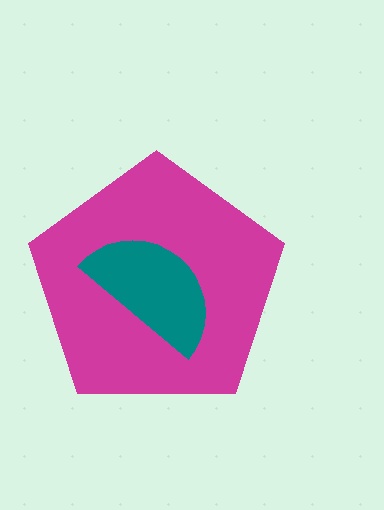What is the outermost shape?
The magenta pentagon.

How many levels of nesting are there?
2.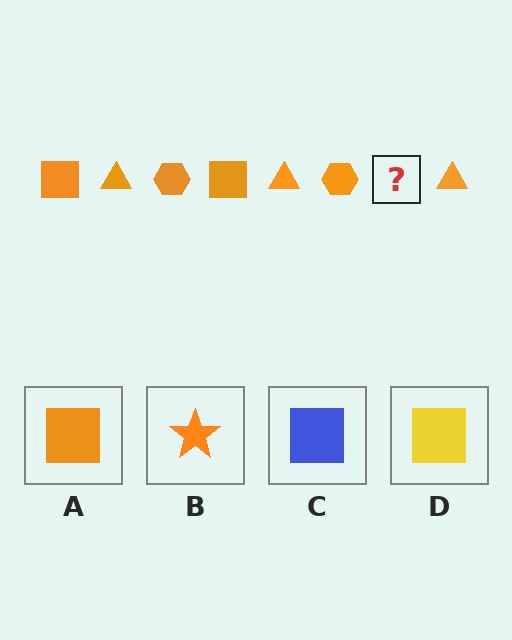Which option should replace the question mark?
Option A.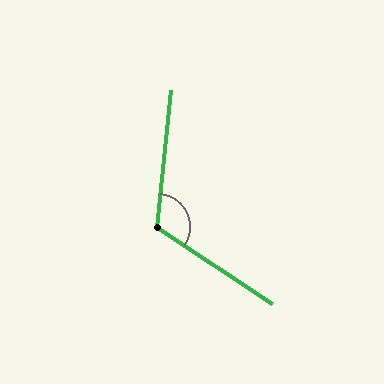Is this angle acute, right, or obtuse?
It is obtuse.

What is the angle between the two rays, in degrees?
Approximately 118 degrees.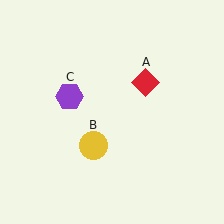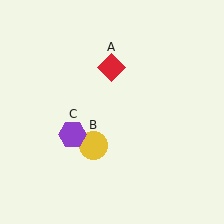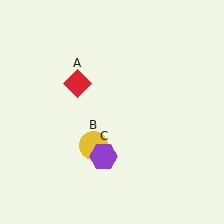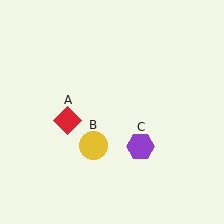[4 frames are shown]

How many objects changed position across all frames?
2 objects changed position: red diamond (object A), purple hexagon (object C).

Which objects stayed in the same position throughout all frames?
Yellow circle (object B) remained stationary.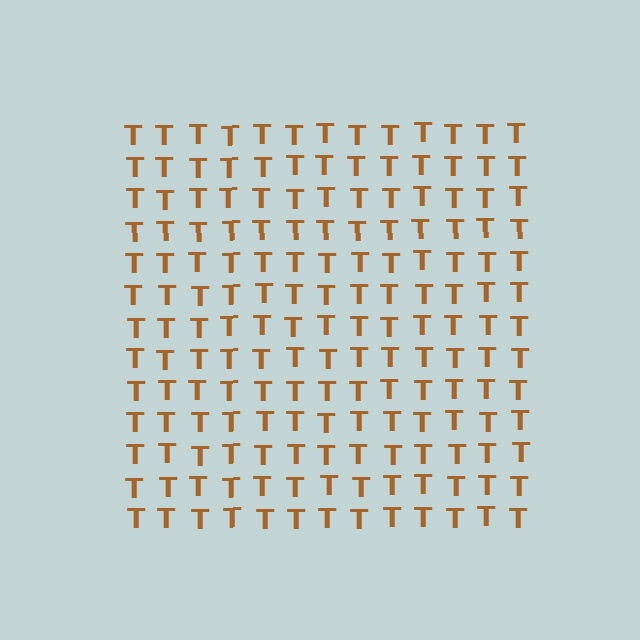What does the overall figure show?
The overall figure shows a square.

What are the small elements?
The small elements are letter T's.